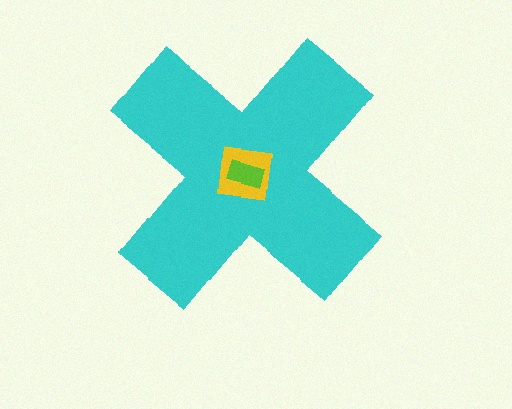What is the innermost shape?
The lime rectangle.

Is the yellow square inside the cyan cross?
Yes.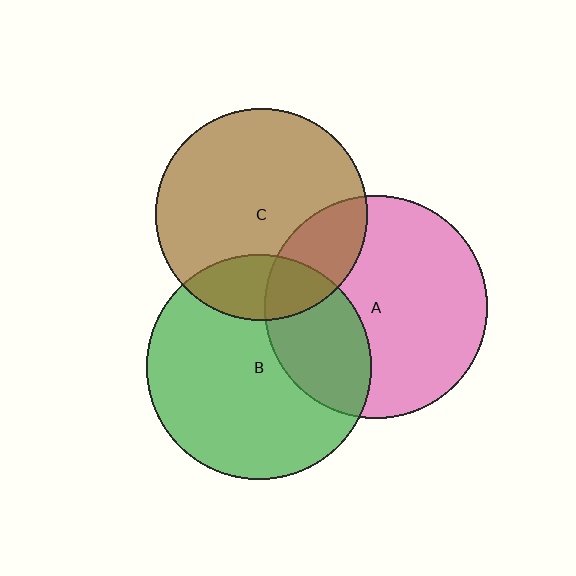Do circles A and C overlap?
Yes.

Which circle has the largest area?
Circle B (green).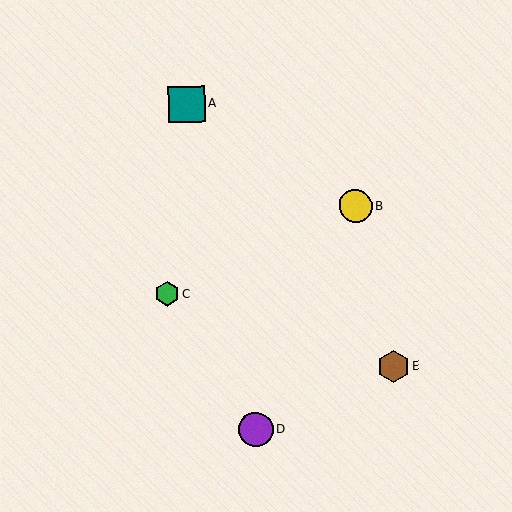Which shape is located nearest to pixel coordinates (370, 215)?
The yellow circle (labeled B) at (356, 206) is nearest to that location.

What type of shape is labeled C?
Shape C is a green hexagon.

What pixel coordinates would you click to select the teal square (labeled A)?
Click at (187, 104) to select the teal square A.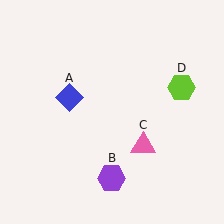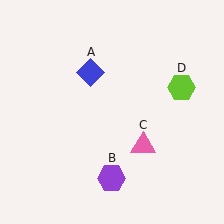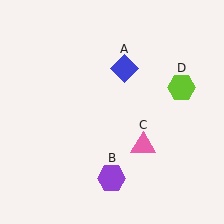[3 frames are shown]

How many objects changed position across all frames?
1 object changed position: blue diamond (object A).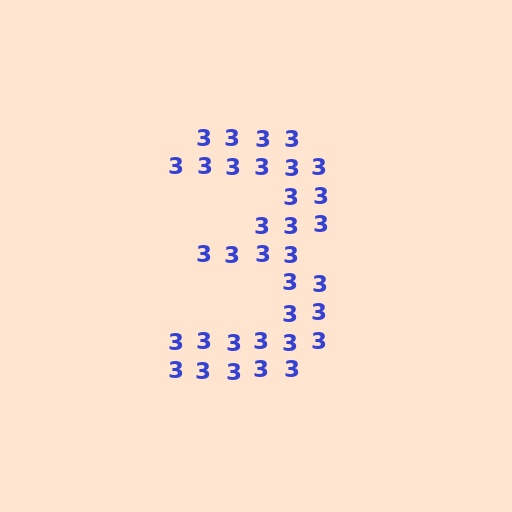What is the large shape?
The large shape is the digit 3.